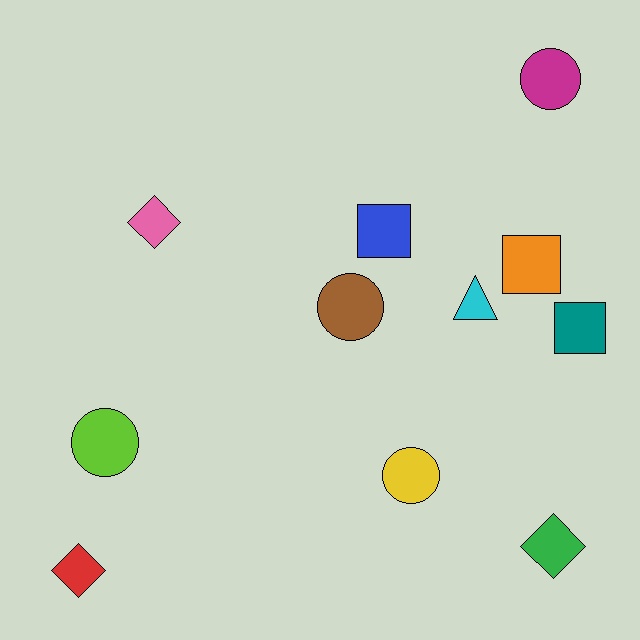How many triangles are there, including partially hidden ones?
There is 1 triangle.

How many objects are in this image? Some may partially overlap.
There are 11 objects.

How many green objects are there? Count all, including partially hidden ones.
There is 1 green object.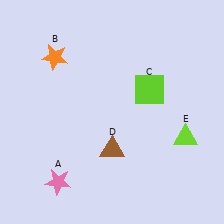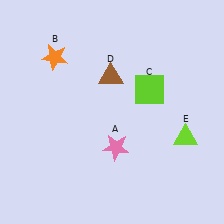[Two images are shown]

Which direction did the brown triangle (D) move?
The brown triangle (D) moved up.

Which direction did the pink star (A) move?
The pink star (A) moved right.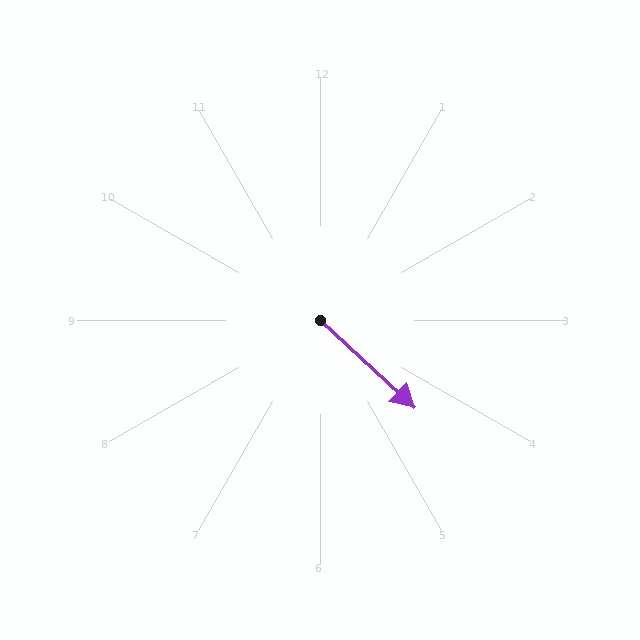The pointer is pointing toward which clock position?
Roughly 4 o'clock.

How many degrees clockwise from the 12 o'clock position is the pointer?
Approximately 133 degrees.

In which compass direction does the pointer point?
Southeast.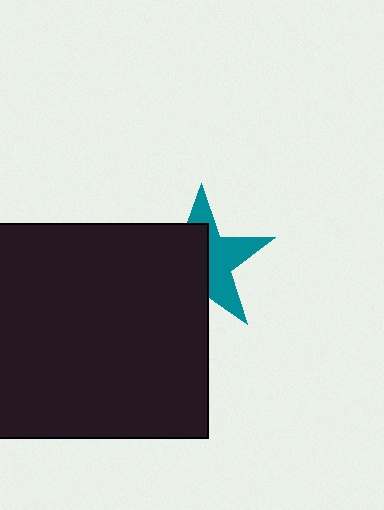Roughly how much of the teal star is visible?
About half of it is visible (roughly 46%).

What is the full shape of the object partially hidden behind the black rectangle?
The partially hidden object is a teal star.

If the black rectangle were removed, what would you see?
You would see the complete teal star.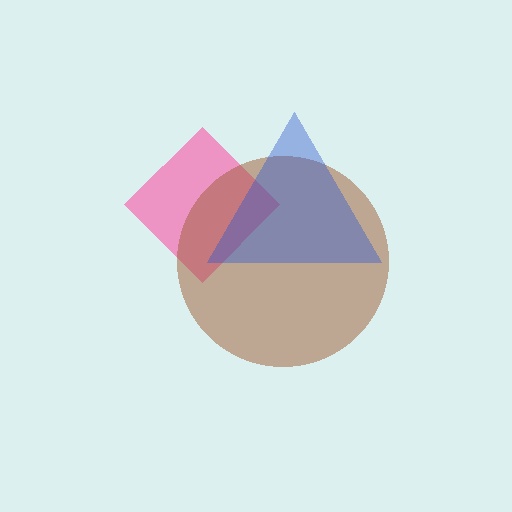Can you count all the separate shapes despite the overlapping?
Yes, there are 3 separate shapes.